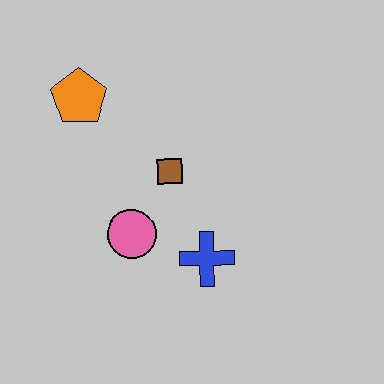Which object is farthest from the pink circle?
The orange pentagon is farthest from the pink circle.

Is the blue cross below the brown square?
Yes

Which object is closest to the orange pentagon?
The brown square is closest to the orange pentagon.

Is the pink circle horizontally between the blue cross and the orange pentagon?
Yes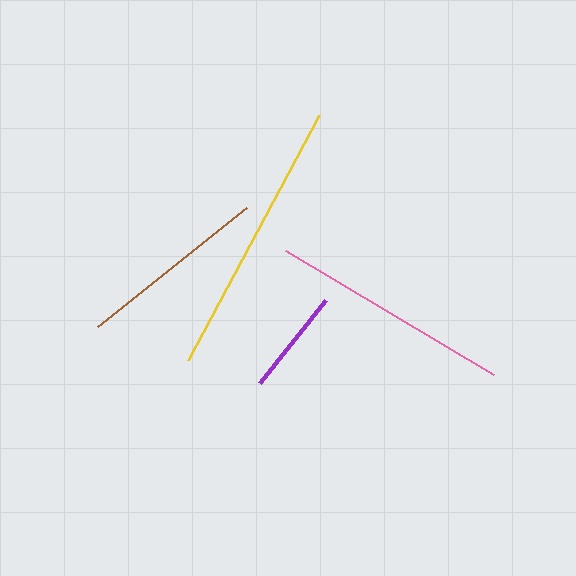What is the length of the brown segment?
The brown segment is approximately 191 pixels long.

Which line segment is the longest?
The yellow line is the longest at approximately 278 pixels.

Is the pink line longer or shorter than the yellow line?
The yellow line is longer than the pink line.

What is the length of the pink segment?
The pink segment is approximately 243 pixels long.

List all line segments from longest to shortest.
From longest to shortest: yellow, pink, brown, purple.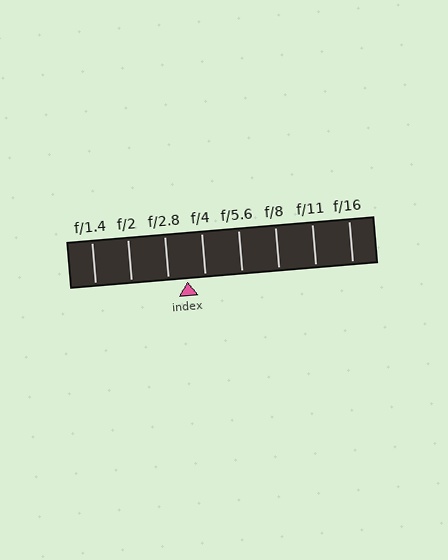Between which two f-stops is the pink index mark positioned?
The index mark is between f/2.8 and f/4.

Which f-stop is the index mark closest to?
The index mark is closest to f/4.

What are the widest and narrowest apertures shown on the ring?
The widest aperture shown is f/1.4 and the narrowest is f/16.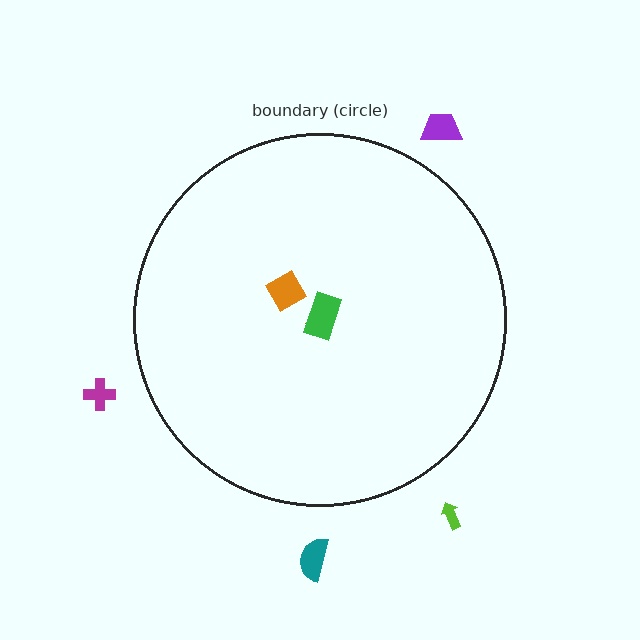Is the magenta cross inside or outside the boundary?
Outside.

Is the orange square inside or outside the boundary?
Inside.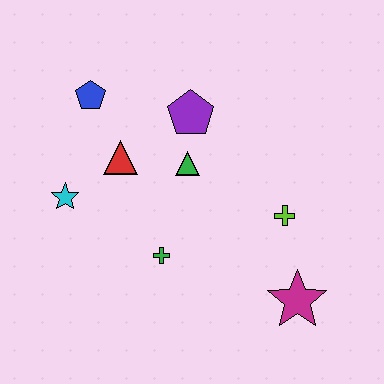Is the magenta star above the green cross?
No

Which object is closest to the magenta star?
The lime cross is closest to the magenta star.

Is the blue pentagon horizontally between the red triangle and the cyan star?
Yes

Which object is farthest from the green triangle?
The magenta star is farthest from the green triangle.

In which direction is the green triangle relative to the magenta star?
The green triangle is above the magenta star.